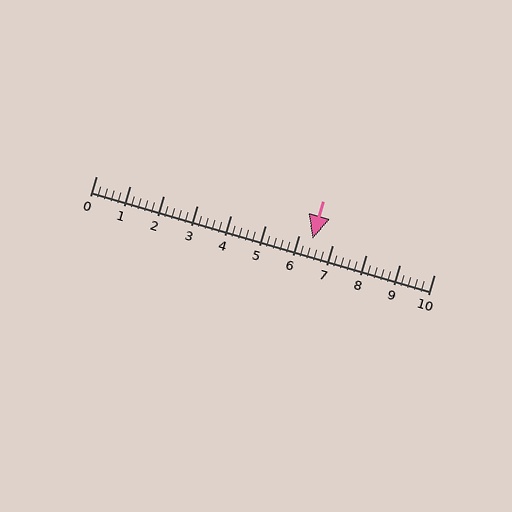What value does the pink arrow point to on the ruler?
The pink arrow points to approximately 6.4.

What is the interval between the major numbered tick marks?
The major tick marks are spaced 1 units apart.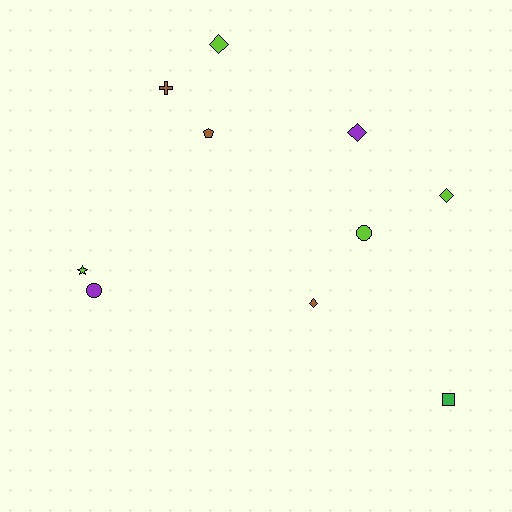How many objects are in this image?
There are 10 objects.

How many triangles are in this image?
There are no triangles.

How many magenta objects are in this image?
There are no magenta objects.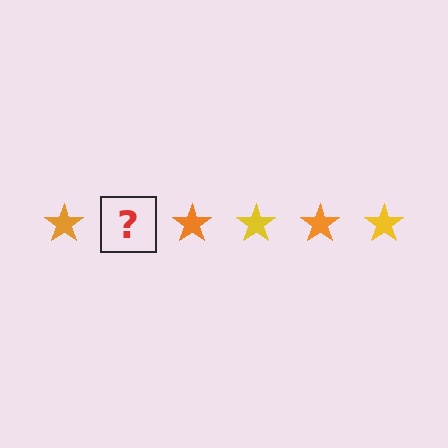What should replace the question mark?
The question mark should be replaced with a yellow star.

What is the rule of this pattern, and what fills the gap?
The rule is that the pattern cycles through orange, yellow stars. The gap should be filled with a yellow star.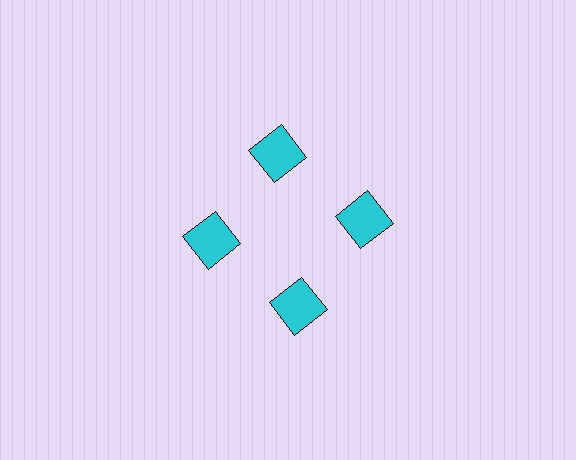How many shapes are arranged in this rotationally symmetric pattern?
There are 4 shapes, arranged in 4 groups of 1.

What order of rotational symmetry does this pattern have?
This pattern has 4-fold rotational symmetry.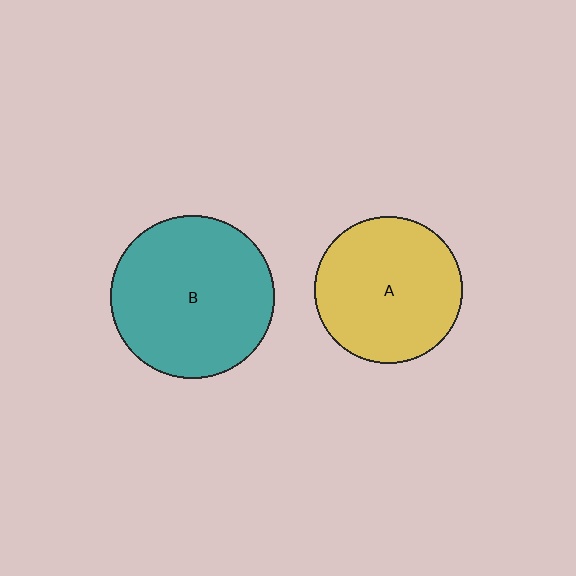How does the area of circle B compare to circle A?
Approximately 1.2 times.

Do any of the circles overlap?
No, none of the circles overlap.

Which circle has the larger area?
Circle B (teal).